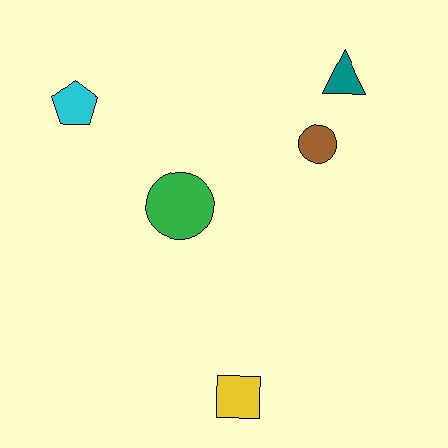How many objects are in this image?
There are 5 objects.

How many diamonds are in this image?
There are no diamonds.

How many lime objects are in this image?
There are no lime objects.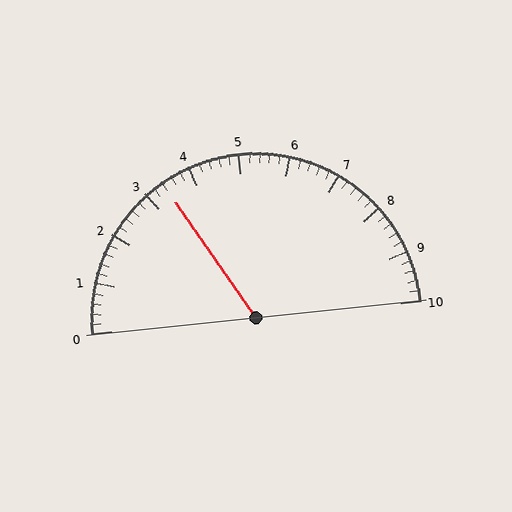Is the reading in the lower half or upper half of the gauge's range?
The reading is in the lower half of the range (0 to 10).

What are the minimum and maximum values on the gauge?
The gauge ranges from 0 to 10.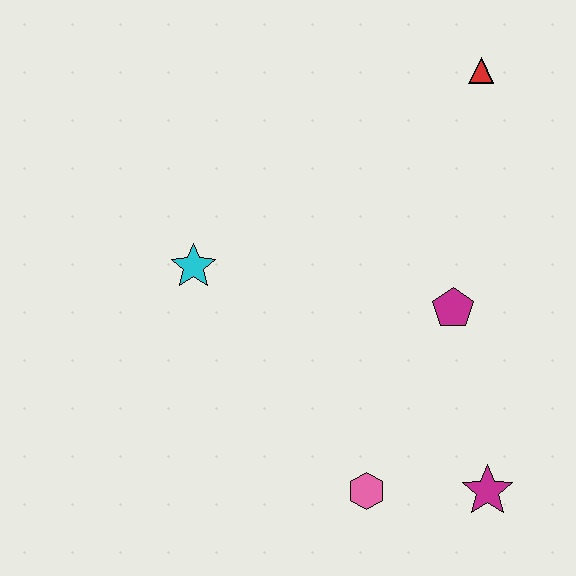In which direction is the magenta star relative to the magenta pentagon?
The magenta star is below the magenta pentagon.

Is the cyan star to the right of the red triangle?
No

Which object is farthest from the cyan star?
The magenta star is farthest from the cyan star.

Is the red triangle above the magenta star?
Yes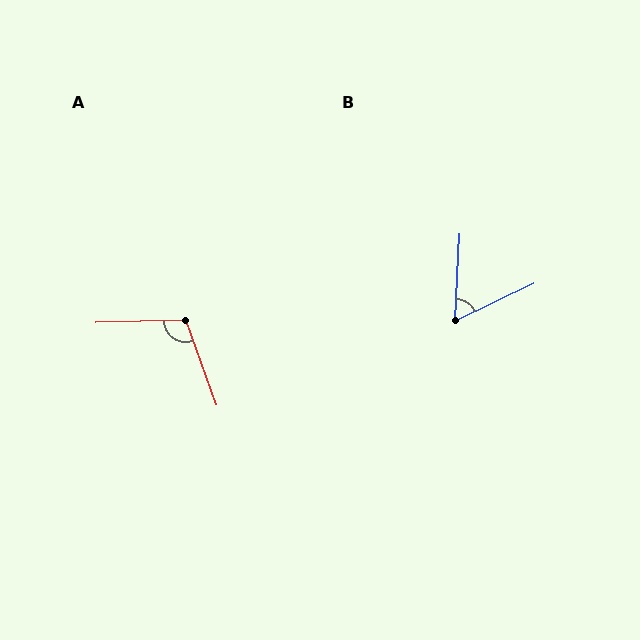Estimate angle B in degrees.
Approximately 61 degrees.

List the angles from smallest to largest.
B (61°), A (109°).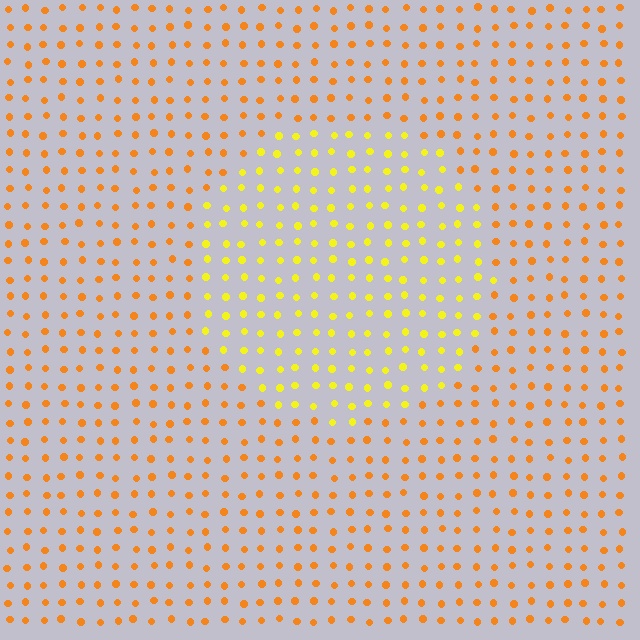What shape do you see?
I see a circle.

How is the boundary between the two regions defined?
The boundary is defined purely by a slight shift in hue (about 31 degrees). Spacing, size, and orientation are identical on both sides.